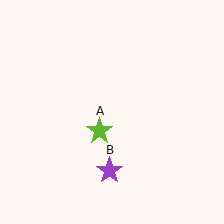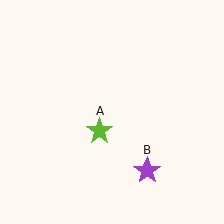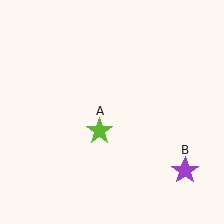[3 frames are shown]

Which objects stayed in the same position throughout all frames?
Lime star (object A) remained stationary.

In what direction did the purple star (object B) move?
The purple star (object B) moved right.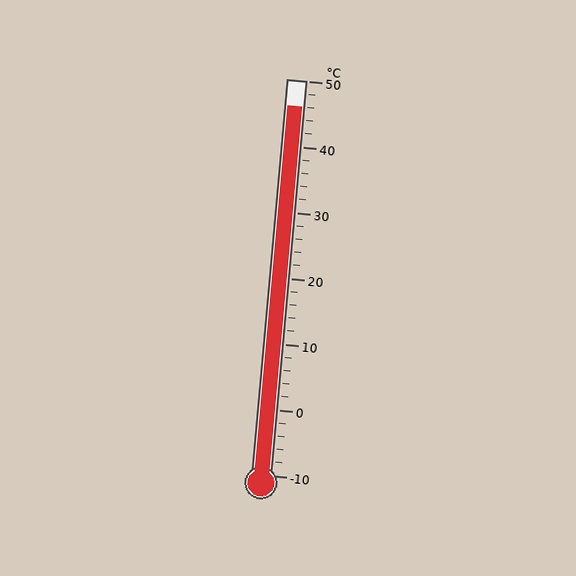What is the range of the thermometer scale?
The thermometer scale ranges from -10°C to 50°C.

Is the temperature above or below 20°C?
The temperature is above 20°C.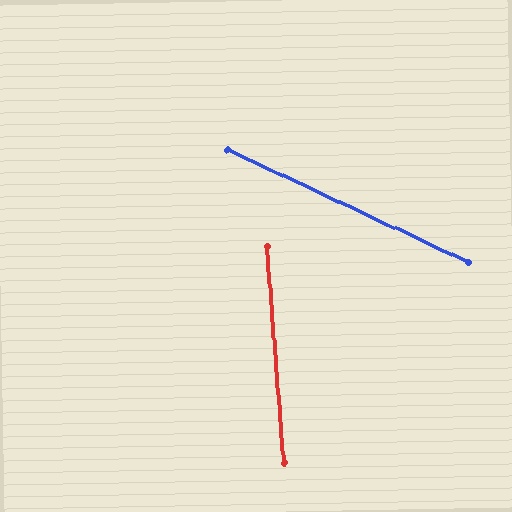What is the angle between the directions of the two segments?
Approximately 61 degrees.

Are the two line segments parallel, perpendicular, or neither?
Neither parallel nor perpendicular — they differ by about 61°.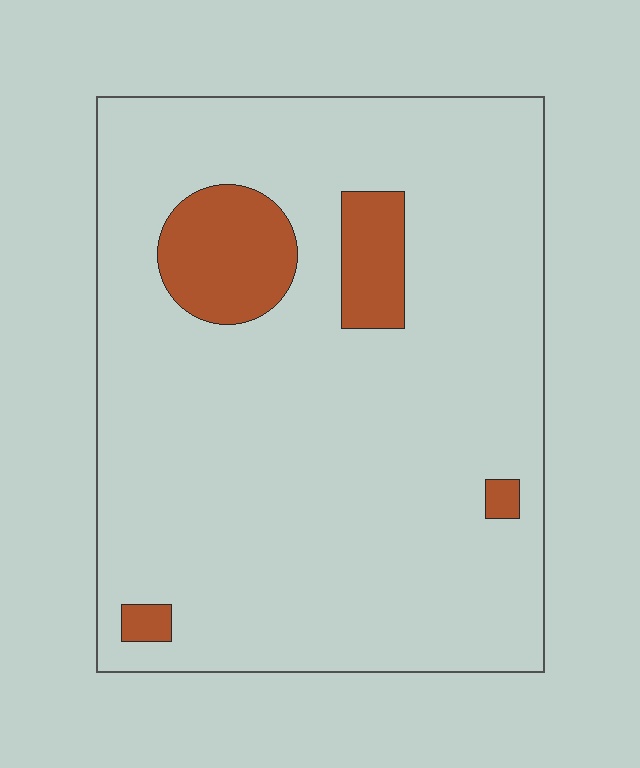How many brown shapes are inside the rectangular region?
4.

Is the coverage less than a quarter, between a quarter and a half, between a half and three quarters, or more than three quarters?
Less than a quarter.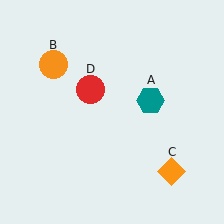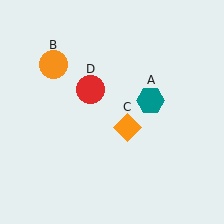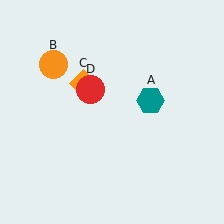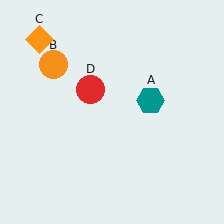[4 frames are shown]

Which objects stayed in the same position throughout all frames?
Teal hexagon (object A) and orange circle (object B) and red circle (object D) remained stationary.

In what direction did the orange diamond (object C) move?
The orange diamond (object C) moved up and to the left.